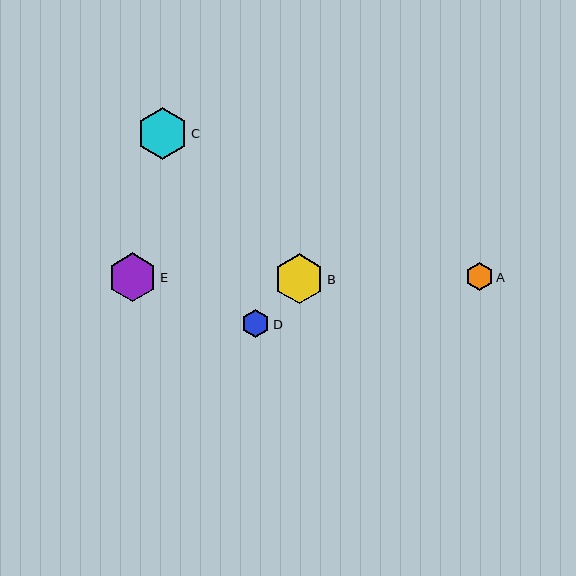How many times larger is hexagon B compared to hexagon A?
Hexagon B is approximately 1.8 times the size of hexagon A.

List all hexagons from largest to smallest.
From largest to smallest: C, B, E, D, A.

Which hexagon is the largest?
Hexagon C is the largest with a size of approximately 51 pixels.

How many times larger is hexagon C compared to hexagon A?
Hexagon C is approximately 1.9 times the size of hexagon A.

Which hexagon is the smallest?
Hexagon A is the smallest with a size of approximately 27 pixels.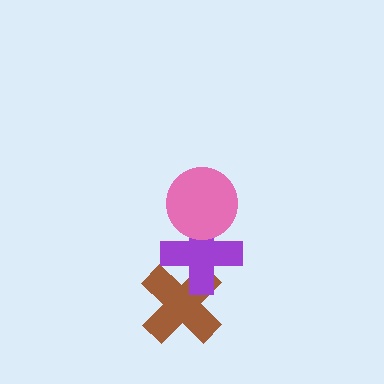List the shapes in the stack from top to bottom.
From top to bottom: the pink circle, the purple cross, the brown cross.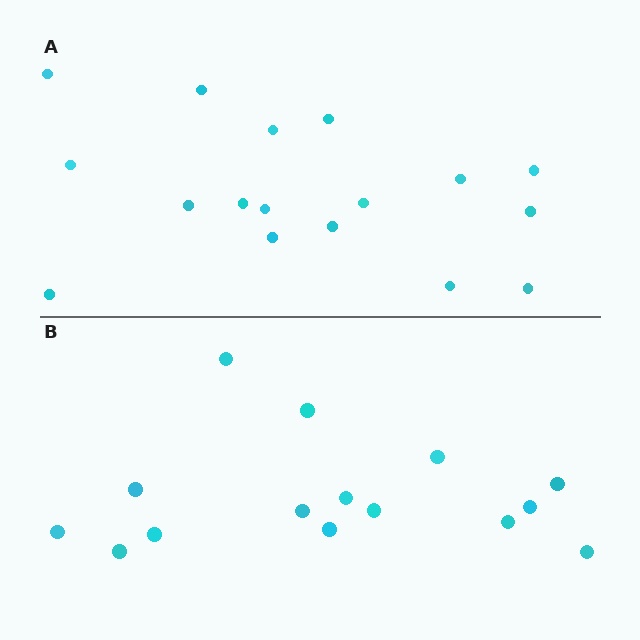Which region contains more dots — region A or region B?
Region A (the top region) has more dots.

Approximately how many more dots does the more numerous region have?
Region A has just a few more — roughly 2 or 3 more dots than region B.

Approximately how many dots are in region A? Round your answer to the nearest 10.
About 20 dots. (The exact count is 17, which rounds to 20.)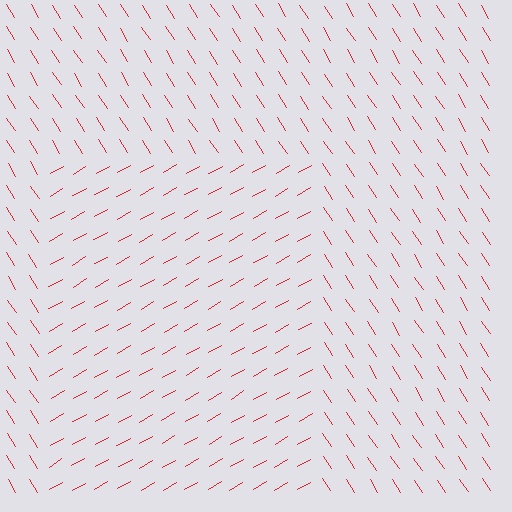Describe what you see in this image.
The image is filled with small red line segments. A rectangle region in the image has lines oriented differently from the surrounding lines, creating a visible texture boundary.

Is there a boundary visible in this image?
Yes, there is a texture boundary formed by a change in line orientation.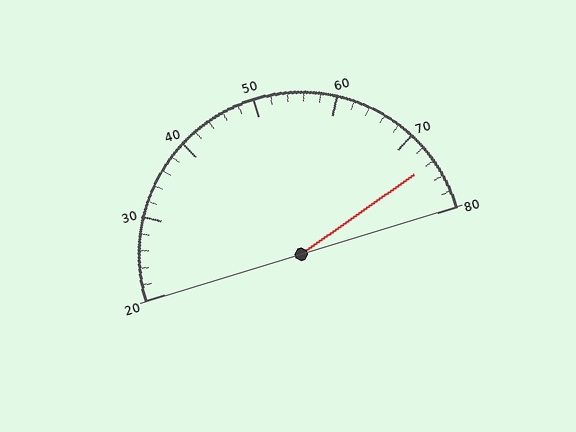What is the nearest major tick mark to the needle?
The nearest major tick mark is 70.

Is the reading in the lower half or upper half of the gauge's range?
The reading is in the upper half of the range (20 to 80).